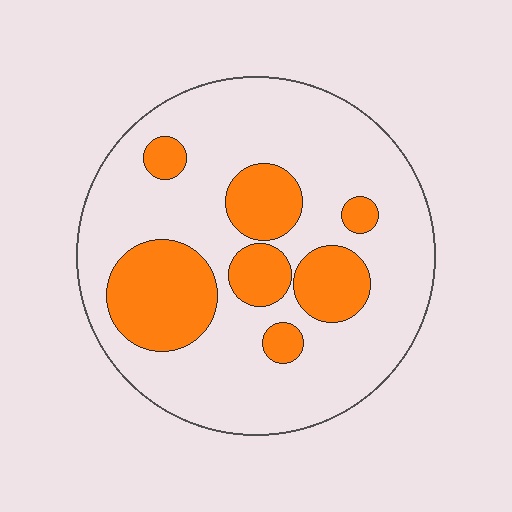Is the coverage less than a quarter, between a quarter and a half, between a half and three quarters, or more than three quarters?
Between a quarter and a half.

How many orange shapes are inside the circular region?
7.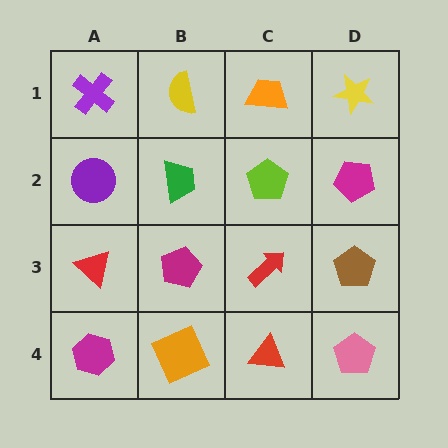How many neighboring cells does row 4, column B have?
3.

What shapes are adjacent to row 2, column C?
An orange trapezoid (row 1, column C), a red arrow (row 3, column C), a green trapezoid (row 2, column B), a magenta pentagon (row 2, column D).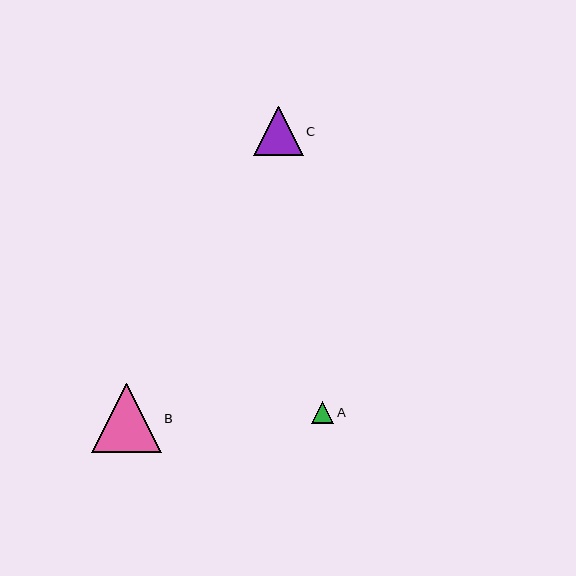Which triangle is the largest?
Triangle B is the largest with a size of approximately 70 pixels.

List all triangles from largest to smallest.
From largest to smallest: B, C, A.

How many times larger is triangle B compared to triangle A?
Triangle B is approximately 3.1 times the size of triangle A.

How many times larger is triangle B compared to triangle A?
Triangle B is approximately 3.1 times the size of triangle A.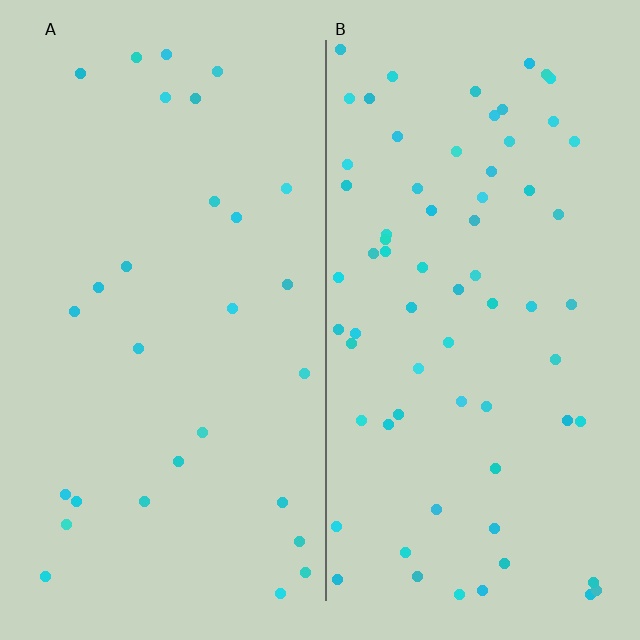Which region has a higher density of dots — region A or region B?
B (the right).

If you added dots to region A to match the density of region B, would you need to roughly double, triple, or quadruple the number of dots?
Approximately double.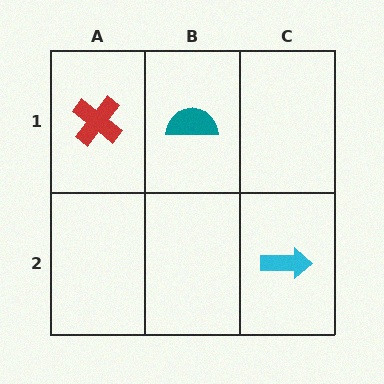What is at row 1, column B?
A teal semicircle.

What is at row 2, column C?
A cyan arrow.